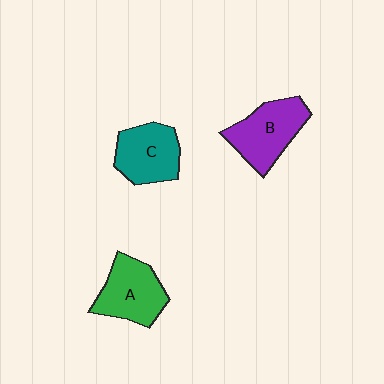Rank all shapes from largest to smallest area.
From largest to smallest: B (purple), A (green), C (teal).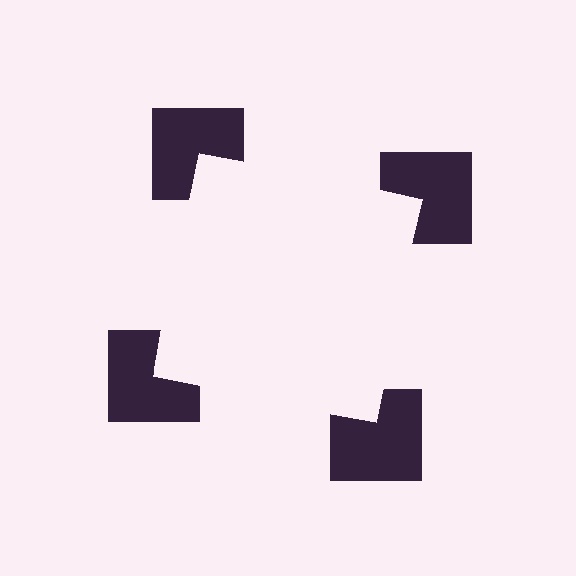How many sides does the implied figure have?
4 sides.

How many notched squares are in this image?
There are 4 — one at each vertex of the illusory square.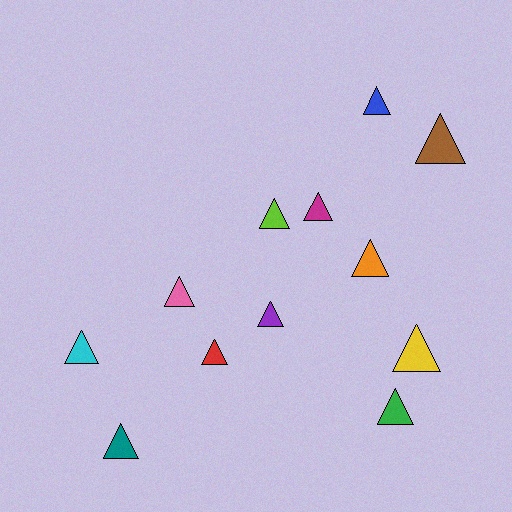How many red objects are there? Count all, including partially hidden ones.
There is 1 red object.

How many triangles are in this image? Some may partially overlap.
There are 12 triangles.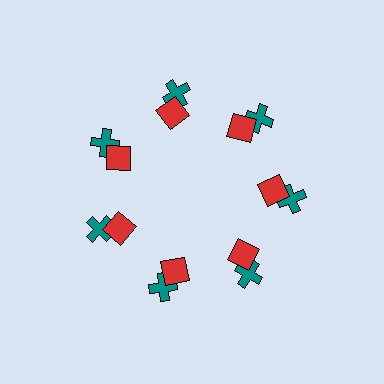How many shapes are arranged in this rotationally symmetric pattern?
There are 14 shapes, arranged in 7 groups of 2.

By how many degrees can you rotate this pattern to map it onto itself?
The pattern maps onto itself every 51 degrees of rotation.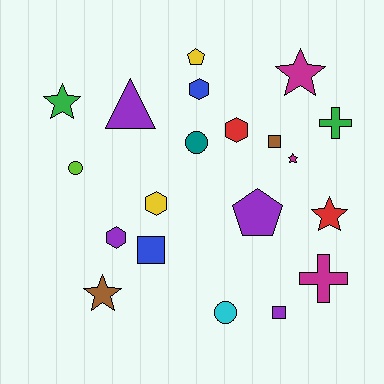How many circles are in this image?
There are 3 circles.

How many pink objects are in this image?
There are no pink objects.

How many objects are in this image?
There are 20 objects.